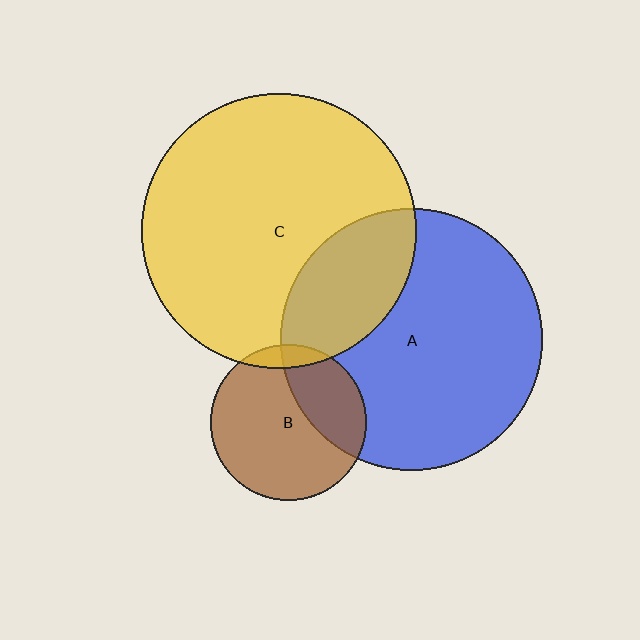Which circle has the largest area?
Circle C (yellow).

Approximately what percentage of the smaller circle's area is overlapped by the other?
Approximately 10%.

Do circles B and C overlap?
Yes.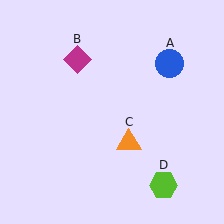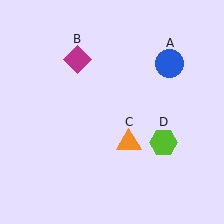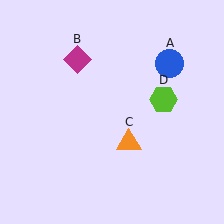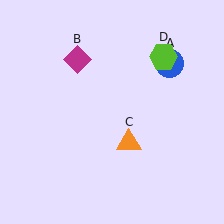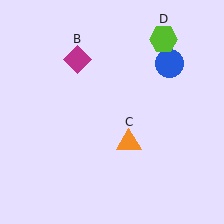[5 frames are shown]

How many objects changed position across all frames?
1 object changed position: lime hexagon (object D).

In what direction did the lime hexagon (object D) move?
The lime hexagon (object D) moved up.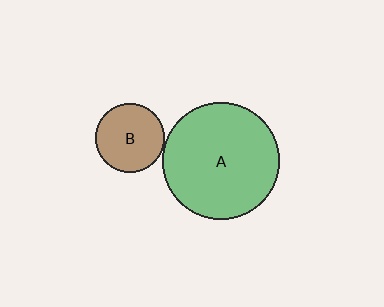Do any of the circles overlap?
No, none of the circles overlap.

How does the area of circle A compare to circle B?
Approximately 2.9 times.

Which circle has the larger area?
Circle A (green).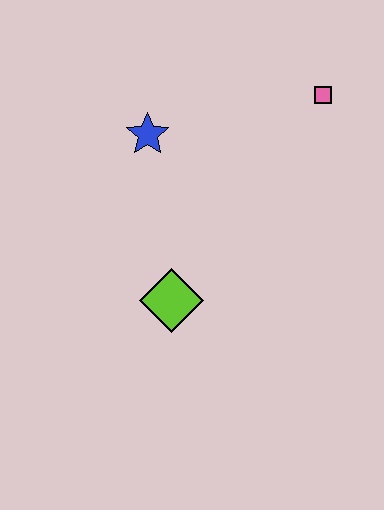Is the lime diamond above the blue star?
No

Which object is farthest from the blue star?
The pink square is farthest from the blue star.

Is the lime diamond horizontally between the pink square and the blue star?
Yes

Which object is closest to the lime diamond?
The blue star is closest to the lime diamond.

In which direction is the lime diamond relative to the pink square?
The lime diamond is below the pink square.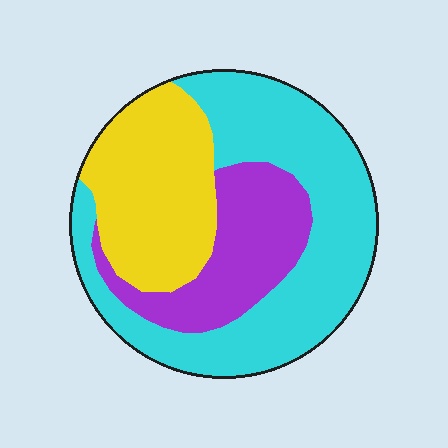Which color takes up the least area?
Purple, at roughly 20%.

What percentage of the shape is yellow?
Yellow takes up between a sixth and a third of the shape.